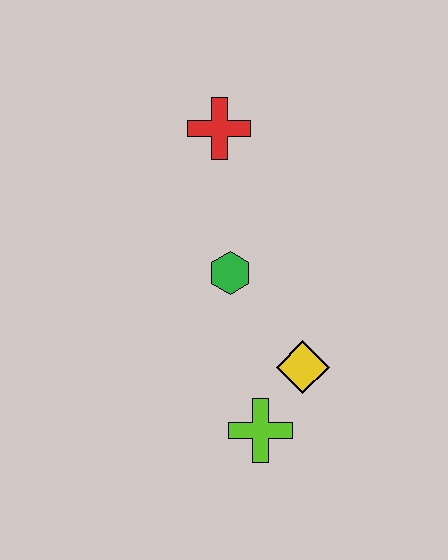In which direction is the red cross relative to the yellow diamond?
The red cross is above the yellow diamond.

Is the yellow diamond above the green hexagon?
No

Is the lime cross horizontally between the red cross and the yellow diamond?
Yes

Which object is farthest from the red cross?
The lime cross is farthest from the red cross.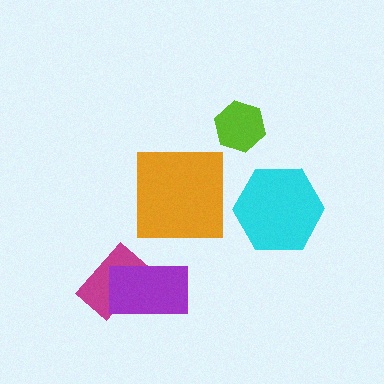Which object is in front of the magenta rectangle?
The purple rectangle is in front of the magenta rectangle.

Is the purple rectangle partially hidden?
No, no other shape covers it.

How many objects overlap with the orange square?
0 objects overlap with the orange square.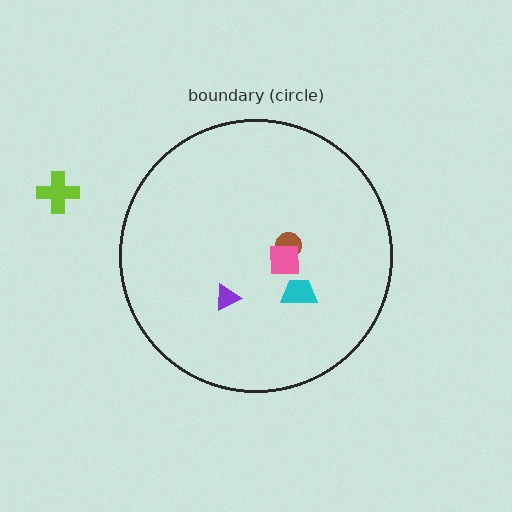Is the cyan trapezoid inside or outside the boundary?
Inside.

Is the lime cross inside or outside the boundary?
Outside.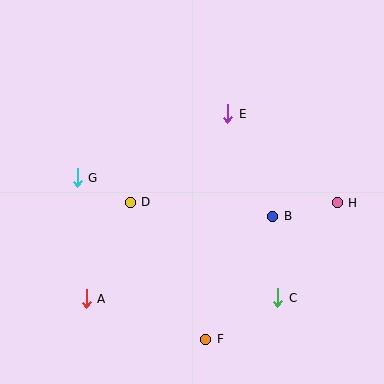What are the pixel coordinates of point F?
Point F is at (206, 339).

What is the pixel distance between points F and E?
The distance between F and E is 227 pixels.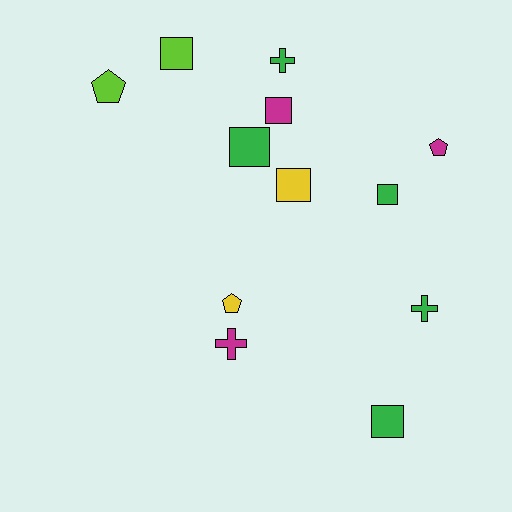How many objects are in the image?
There are 12 objects.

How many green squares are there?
There are 3 green squares.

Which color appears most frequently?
Green, with 5 objects.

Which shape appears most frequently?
Square, with 6 objects.